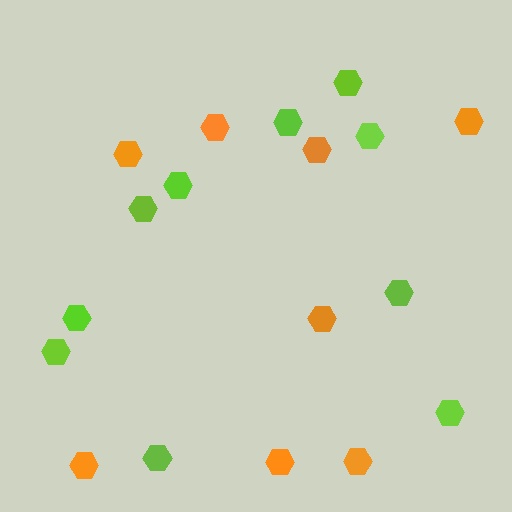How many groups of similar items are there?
There are 2 groups: one group of orange hexagons (8) and one group of lime hexagons (10).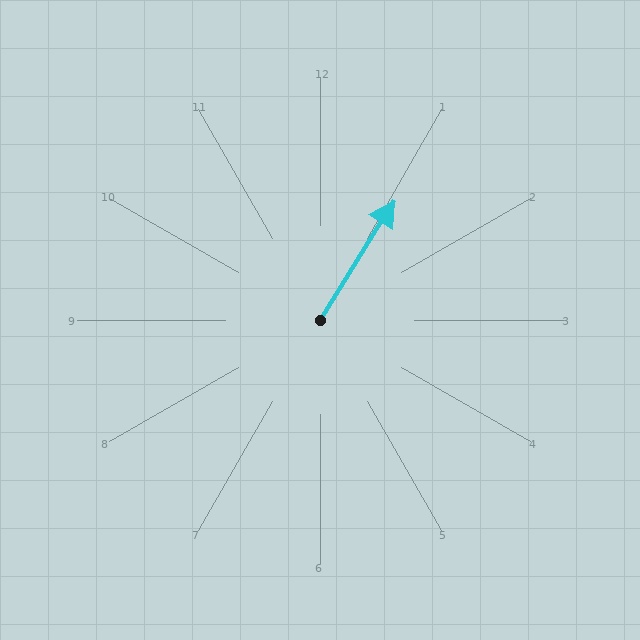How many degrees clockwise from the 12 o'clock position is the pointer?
Approximately 32 degrees.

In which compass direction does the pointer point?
Northeast.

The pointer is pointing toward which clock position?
Roughly 1 o'clock.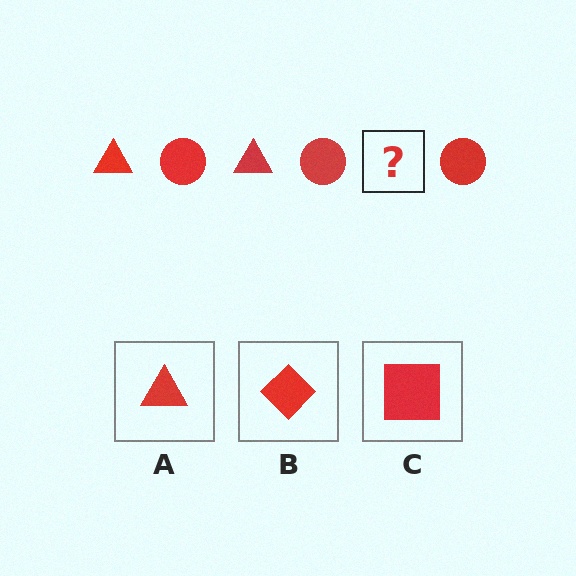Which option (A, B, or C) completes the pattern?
A.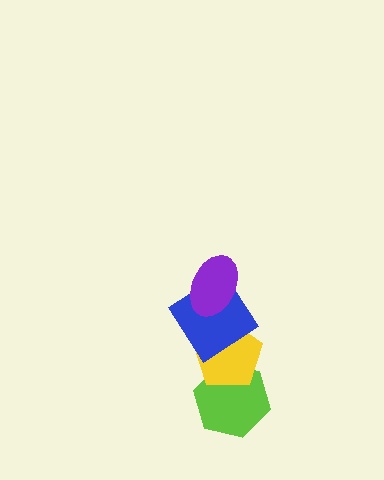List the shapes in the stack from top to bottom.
From top to bottom: the purple ellipse, the blue diamond, the yellow pentagon, the lime hexagon.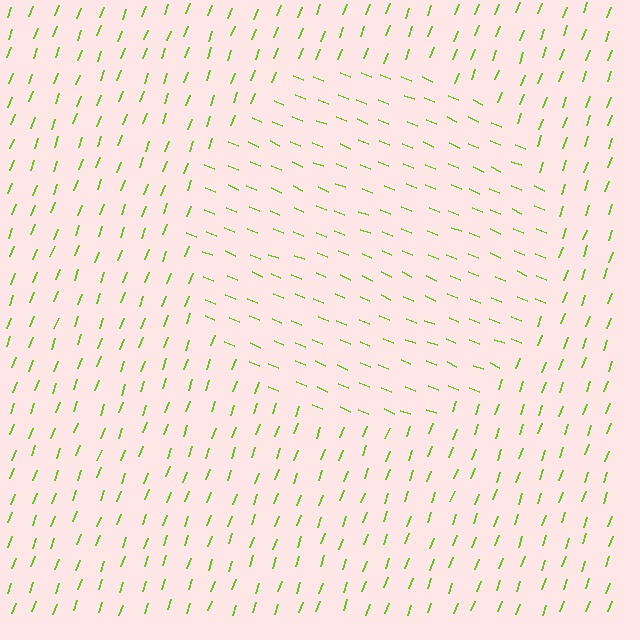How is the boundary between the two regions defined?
The boundary is defined purely by a change in line orientation (approximately 87 degrees difference). All lines are the same color and thickness.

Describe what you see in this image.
The image is filled with small lime line segments. A circle region in the image has lines oriented differently from the surrounding lines, creating a visible texture boundary.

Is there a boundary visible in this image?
Yes, there is a texture boundary formed by a change in line orientation.